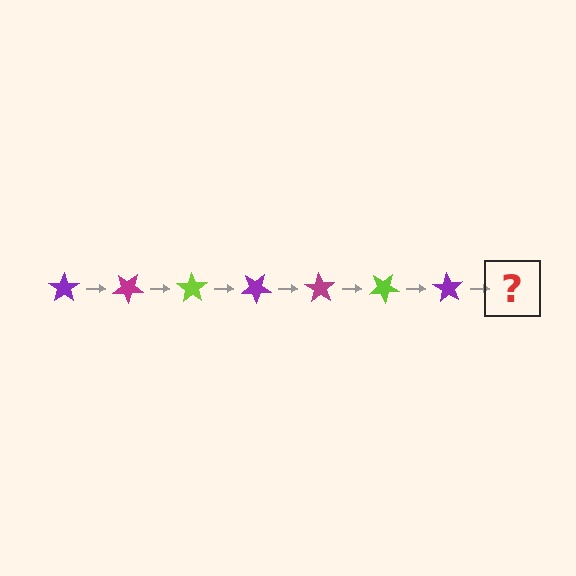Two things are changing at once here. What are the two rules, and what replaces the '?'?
The two rules are that it rotates 35 degrees each step and the color cycles through purple, magenta, and lime. The '?' should be a magenta star, rotated 245 degrees from the start.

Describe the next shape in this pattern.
It should be a magenta star, rotated 245 degrees from the start.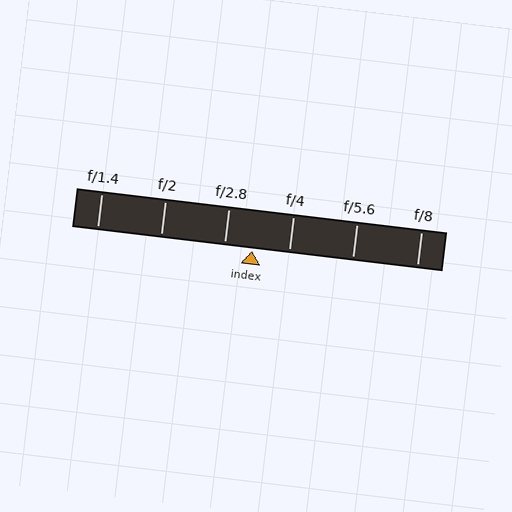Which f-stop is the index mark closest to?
The index mark is closest to f/2.8.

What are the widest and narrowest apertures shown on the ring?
The widest aperture shown is f/1.4 and the narrowest is f/8.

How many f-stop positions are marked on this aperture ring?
There are 6 f-stop positions marked.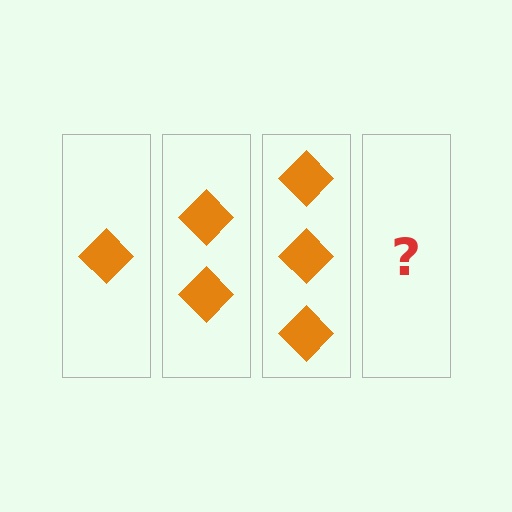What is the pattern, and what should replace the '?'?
The pattern is that each step adds one more diamond. The '?' should be 4 diamonds.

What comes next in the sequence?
The next element should be 4 diamonds.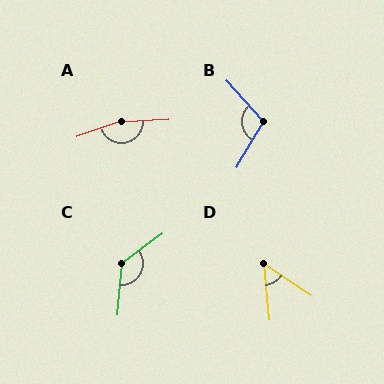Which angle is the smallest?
D, at approximately 51 degrees.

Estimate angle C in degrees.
Approximately 131 degrees.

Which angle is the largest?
A, at approximately 163 degrees.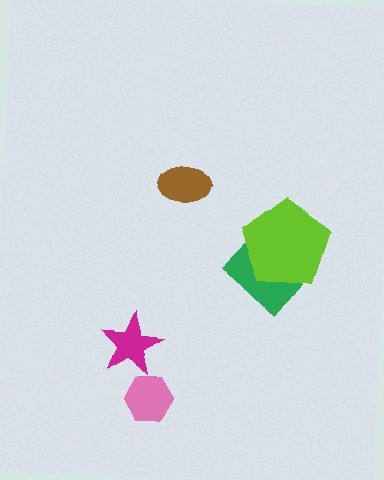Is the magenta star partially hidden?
No, no other shape covers it.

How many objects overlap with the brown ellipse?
0 objects overlap with the brown ellipse.